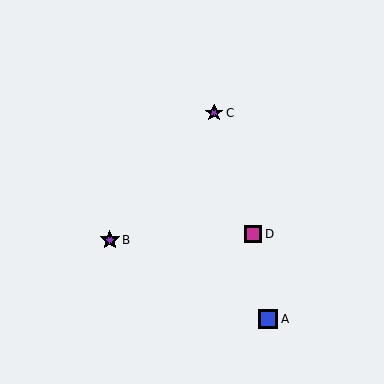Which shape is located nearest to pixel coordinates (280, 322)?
The blue square (labeled A) at (268, 319) is nearest to that location.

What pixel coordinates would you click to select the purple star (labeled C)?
Click at (214, 113) to select the purple star C.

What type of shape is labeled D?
Shape D is a magenta square.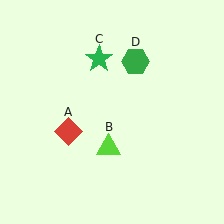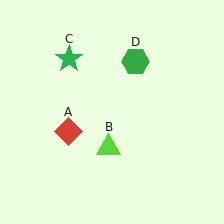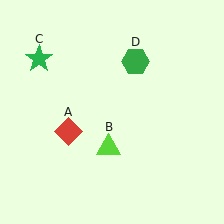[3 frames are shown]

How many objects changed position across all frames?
1 object changed position: green star (object C).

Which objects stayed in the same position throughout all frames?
Red diamond (object A) and lime triangle (object B) and green hexagon (object D) remained stationary.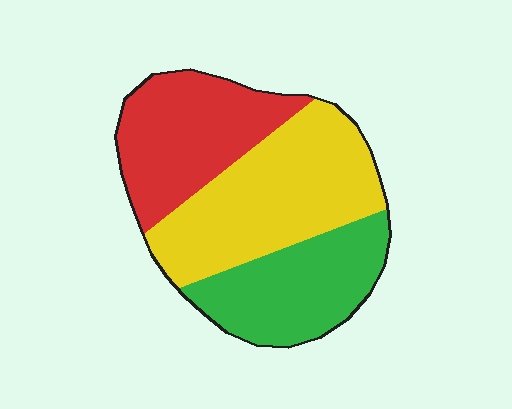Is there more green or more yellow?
Yellow.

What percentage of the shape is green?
Green takes up about one quarter (1/4) of the shape.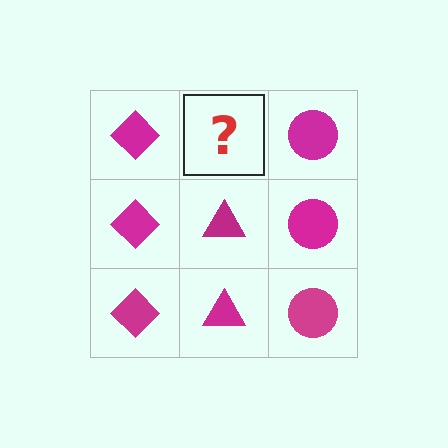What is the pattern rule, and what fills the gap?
The rule is that each column has a consistent shape. The gap should be filled with a magenta triangle.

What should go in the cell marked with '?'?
The missing cell should contain a magenta triangle.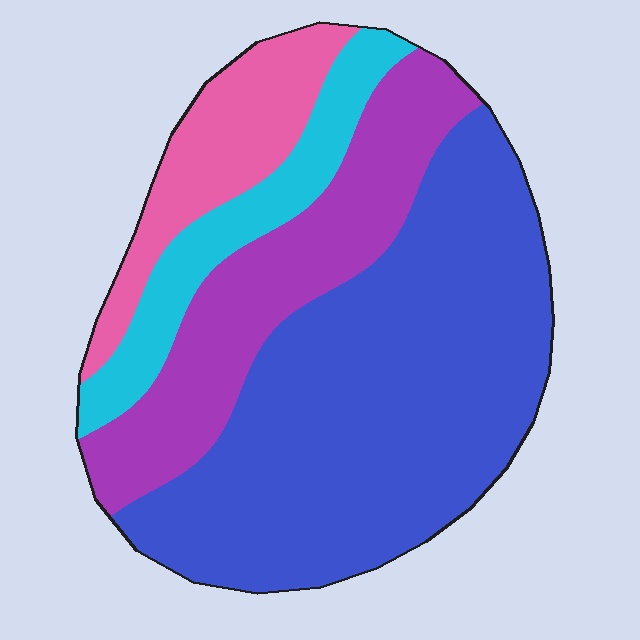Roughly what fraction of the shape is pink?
Pink takes up about one eighth (1/8) of the shape.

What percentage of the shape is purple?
Purple covers roughly 25% of the shape.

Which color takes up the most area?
Blue, at roughly 55%.